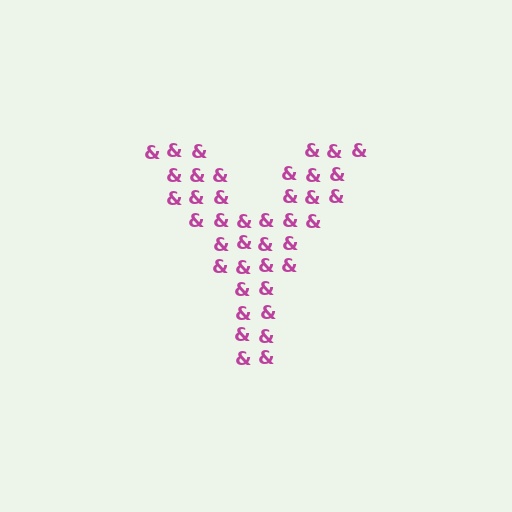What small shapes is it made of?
It is made of small ampersands.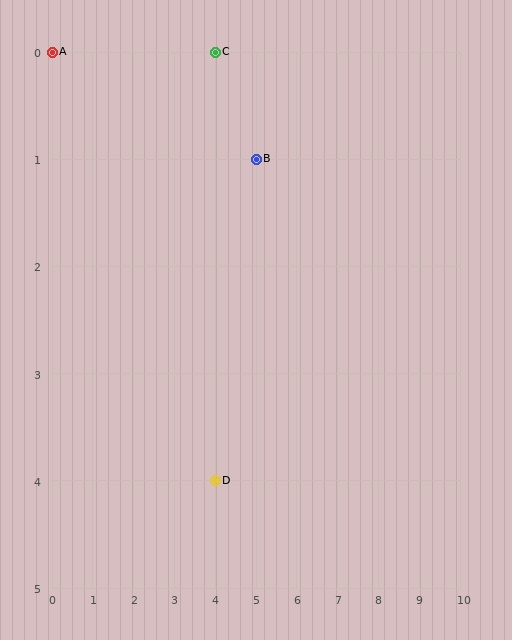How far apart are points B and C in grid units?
Points B and C are 1 column and 1 row apart (about 1.4 grid units diagonally).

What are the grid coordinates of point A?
Point A is at grid coordinates (0, 0).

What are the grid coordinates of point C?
Point C is at grid coordinates (4, 0).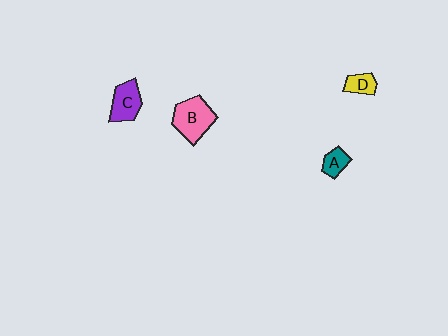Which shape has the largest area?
Shape B (pink).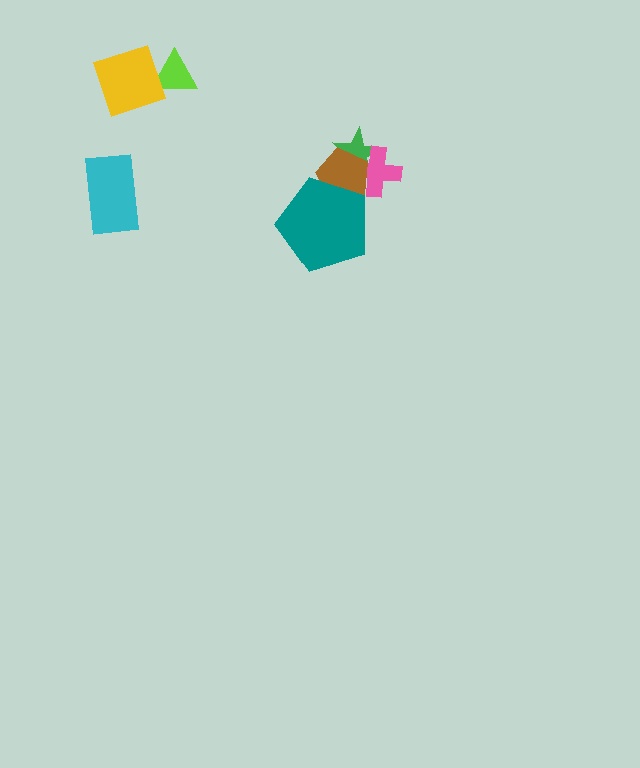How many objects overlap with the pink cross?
2 objects overlap with the pink cross.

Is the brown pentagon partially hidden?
Yes, it is partially covered by another shape.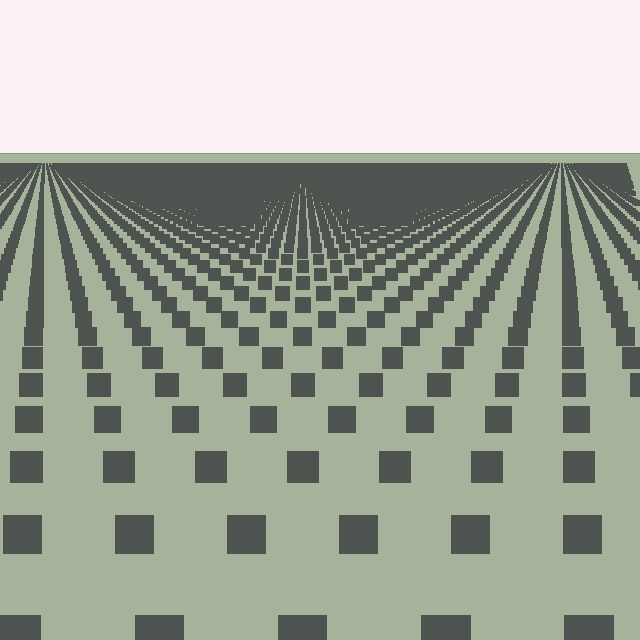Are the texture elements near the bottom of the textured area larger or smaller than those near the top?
Larger. Near the bottom, elements are closer to the viewer and appear at a bigger on-screen size.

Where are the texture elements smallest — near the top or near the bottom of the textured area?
Near the top.